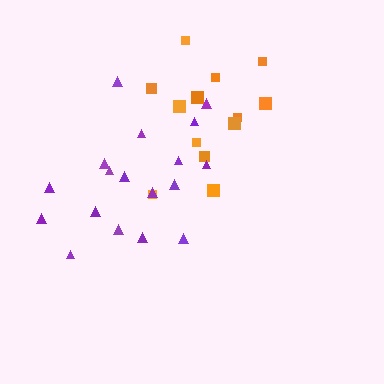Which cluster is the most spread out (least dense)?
Orange.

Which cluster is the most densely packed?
Purple.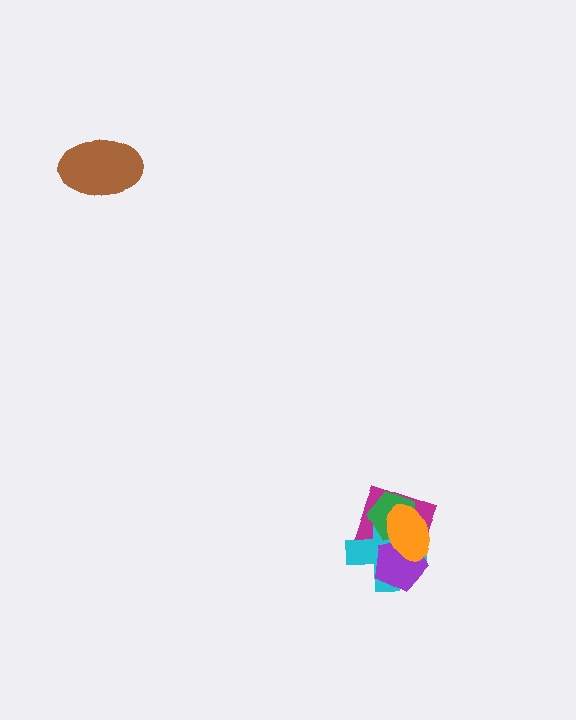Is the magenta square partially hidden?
Yes, it is partially covered by another shape.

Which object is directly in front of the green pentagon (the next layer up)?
The purple pentagon is directly in front of the green pentagon.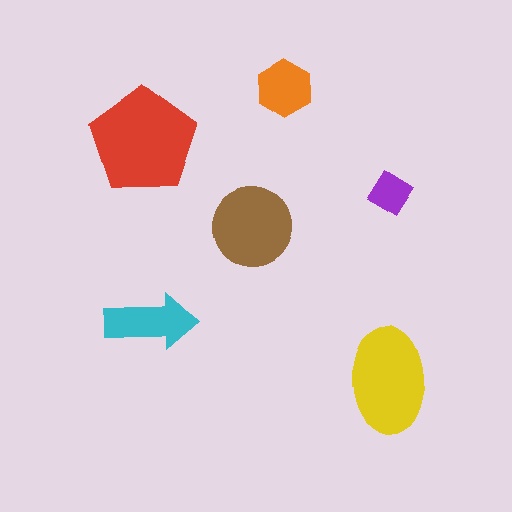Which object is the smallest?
The purple diamond.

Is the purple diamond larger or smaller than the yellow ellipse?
Smaller.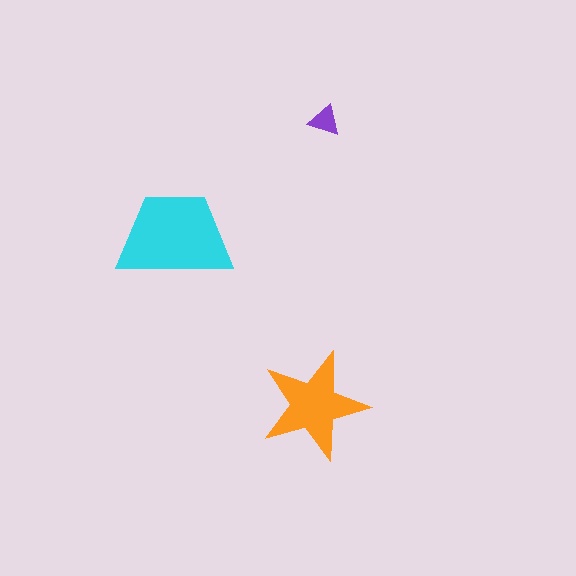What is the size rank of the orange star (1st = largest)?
2nd.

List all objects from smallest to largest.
The purple triangle, the orange star, the cyan trapezoid.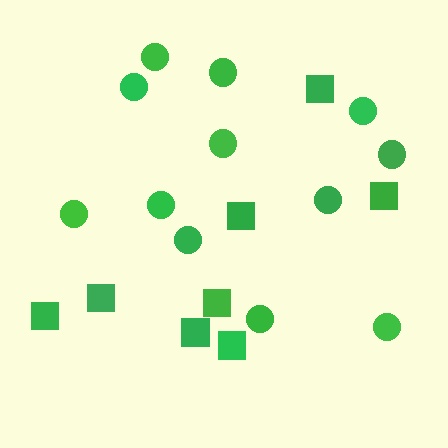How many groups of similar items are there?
There are 2 groups: one group of circles (12) and one group of squares (8).